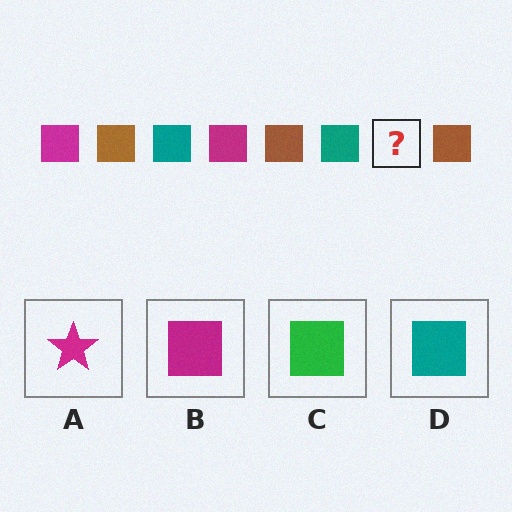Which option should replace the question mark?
Option B.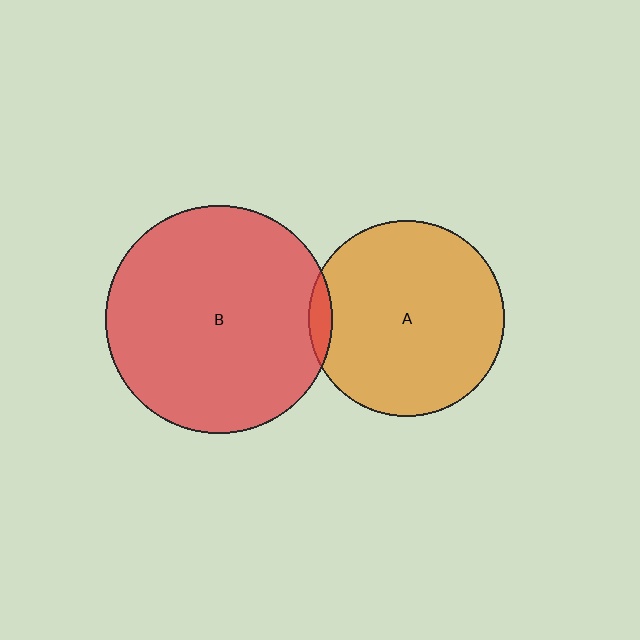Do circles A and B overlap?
Yes.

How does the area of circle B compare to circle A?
Approximately 1.3 times.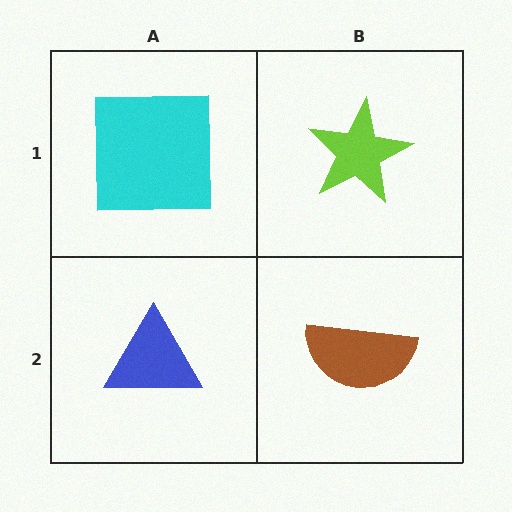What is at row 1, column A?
A cyan square.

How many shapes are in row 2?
2 shapes.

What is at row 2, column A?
A blue triangle.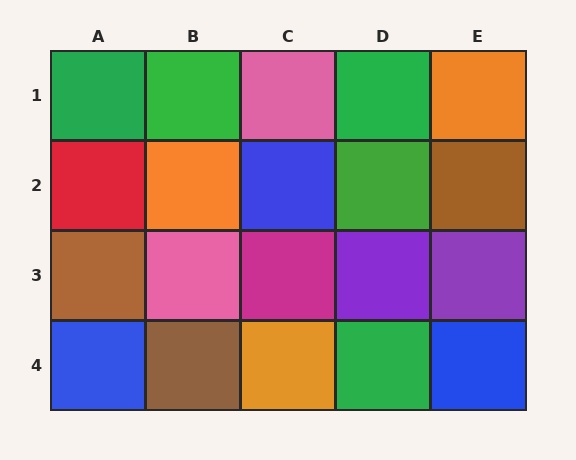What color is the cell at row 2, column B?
Orange.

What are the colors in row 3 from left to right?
Brown, pink, magenta, purple, purple.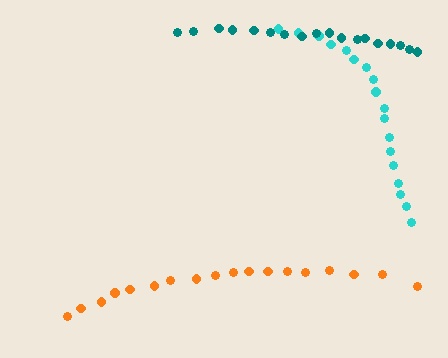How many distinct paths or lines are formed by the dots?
There are 3 distinct paths.